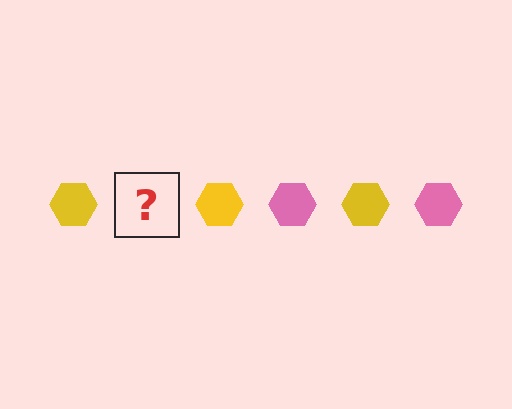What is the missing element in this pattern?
The missing element is a pink hexagon.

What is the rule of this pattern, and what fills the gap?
The rule is that the pattern cycles through yellow, pink hexagons. The gap should be filled with a pink hexagon.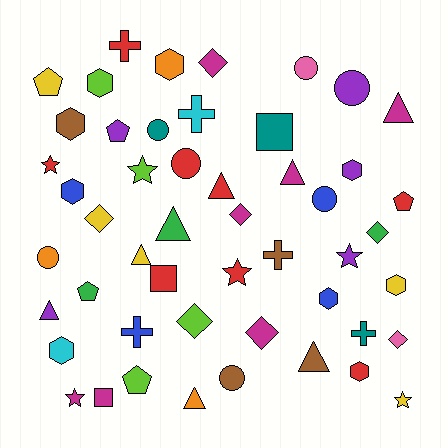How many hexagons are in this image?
There are 9 hexagons.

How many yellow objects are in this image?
There are 5 yellow objects.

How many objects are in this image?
There are 50 objects.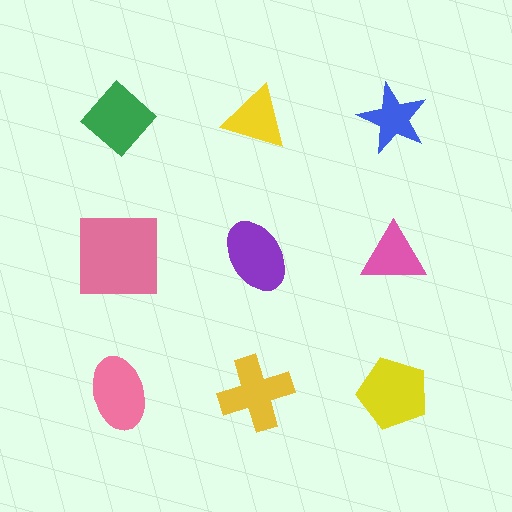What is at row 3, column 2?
A yellow cross.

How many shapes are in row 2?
3 shapes.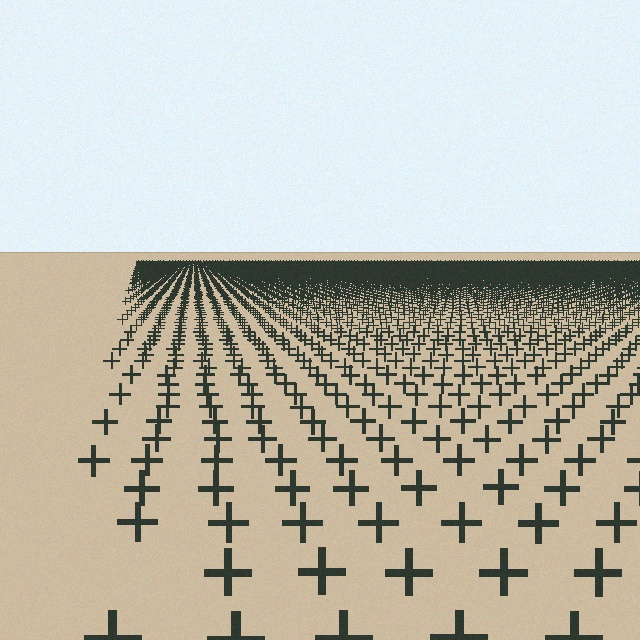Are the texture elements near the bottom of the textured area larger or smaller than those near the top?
Larger. Near the bottom, elements are closer to the viewer and appear at a bigger on-screen size.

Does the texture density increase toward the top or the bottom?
Density increases toward the top.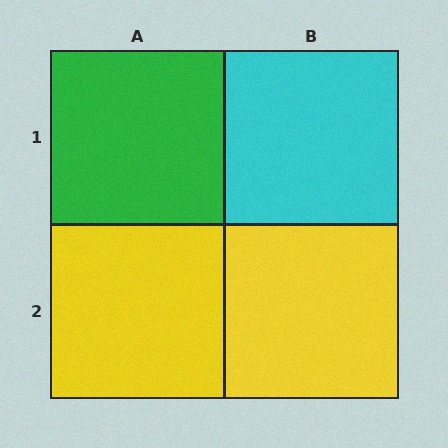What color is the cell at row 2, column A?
Yellow.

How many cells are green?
1 cell is green.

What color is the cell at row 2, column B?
Yellow.